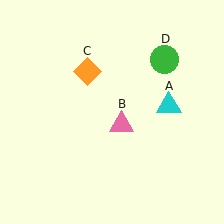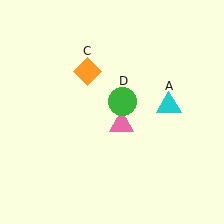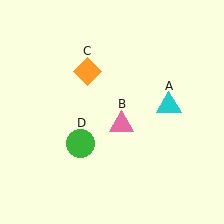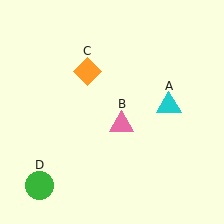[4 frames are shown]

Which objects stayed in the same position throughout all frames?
Cyan triangle (object A) and pink triangle (object B) and orange diamond (object C) remained stationary.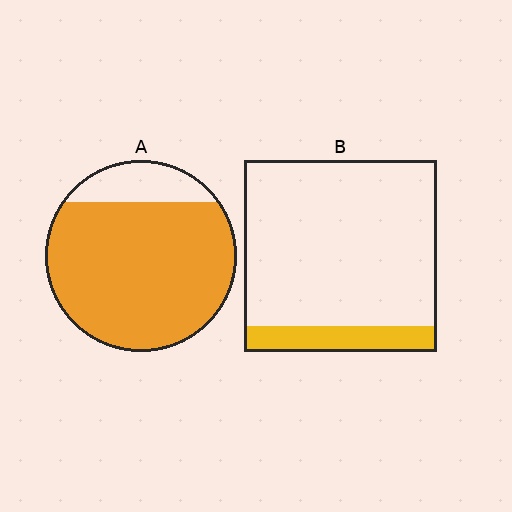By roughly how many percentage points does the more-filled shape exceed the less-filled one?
By roughly 70 percentage points (A over B).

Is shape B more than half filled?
No.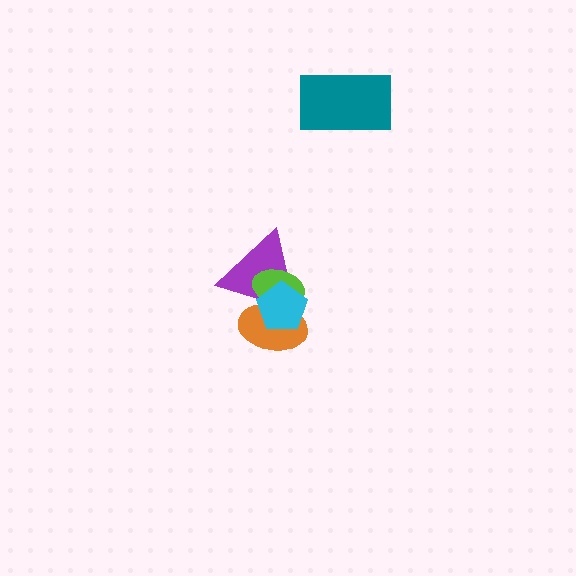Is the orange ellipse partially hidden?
Yes, it is partially covered by another shape.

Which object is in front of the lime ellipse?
The cyan pentagon is in front of the lime ellipse.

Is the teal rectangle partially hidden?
No, no other shape covers it.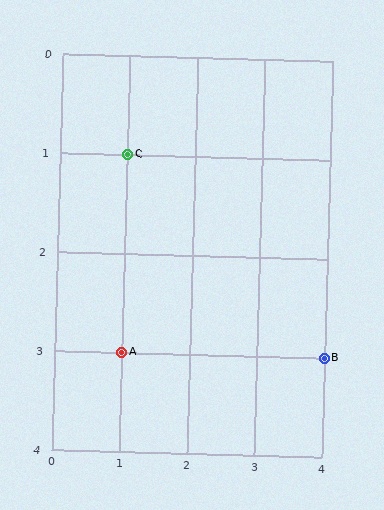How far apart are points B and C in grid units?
Points B and C are 3 columns and 2 rows apart (about 3.6 grid units diagonally).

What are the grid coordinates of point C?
Point C is at grid coordinates (1, 1).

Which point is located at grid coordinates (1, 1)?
Point C is at (1, 1).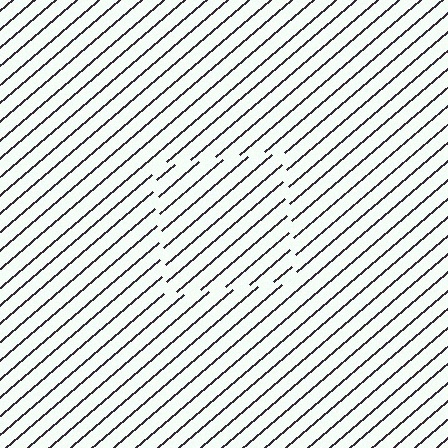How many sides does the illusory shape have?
4 sides — the line-ends trace a square.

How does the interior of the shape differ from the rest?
The interior of the shape contains the same grating, shifted by half a period — the contour is defined by the phase discontinuity where line-ends from the inner and outer gratings abut.